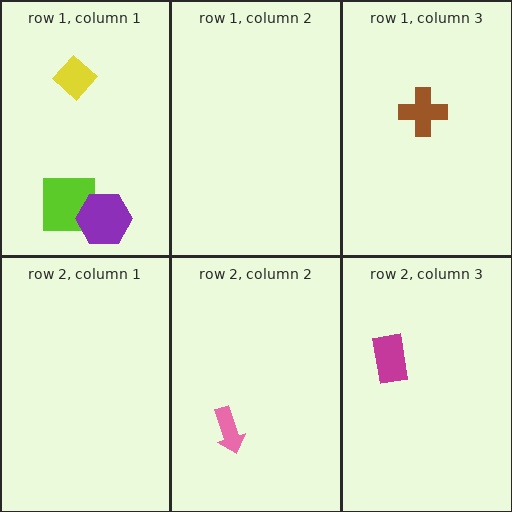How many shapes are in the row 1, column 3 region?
1.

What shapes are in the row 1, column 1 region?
The yellow diamond, the lime square, the purple hexagon.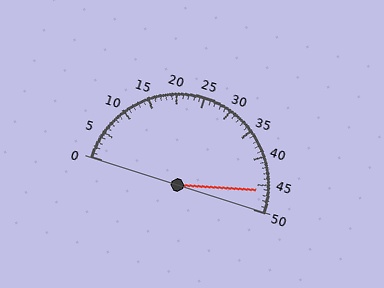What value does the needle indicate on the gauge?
The needle indicates approximately 46.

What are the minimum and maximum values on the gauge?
The gauge ranges from 0 to 50.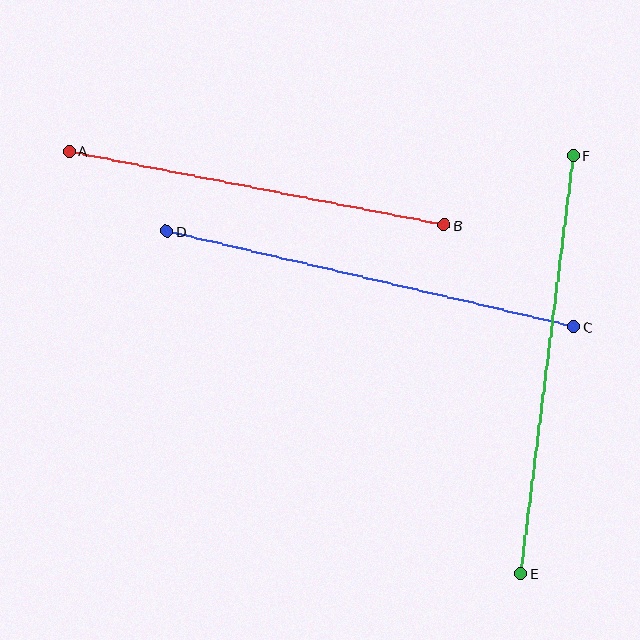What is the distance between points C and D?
The distance is approximately 418 pixels.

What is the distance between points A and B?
The distance is approximately 382 pixels.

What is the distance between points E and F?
The distance is approximately 421 pixels.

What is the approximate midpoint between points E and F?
The midpoint is at approximately (547, 365) pixels.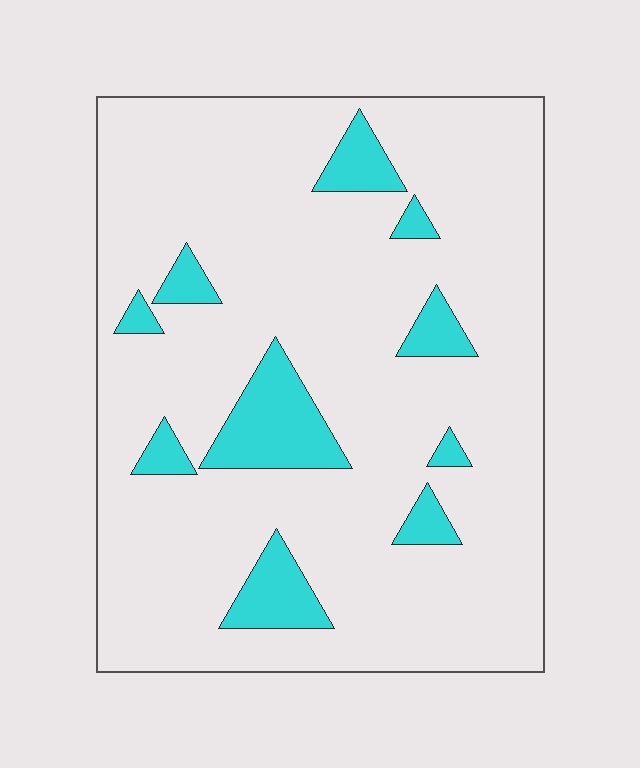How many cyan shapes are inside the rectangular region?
10.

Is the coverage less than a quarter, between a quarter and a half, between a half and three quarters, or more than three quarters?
Less than a quarter.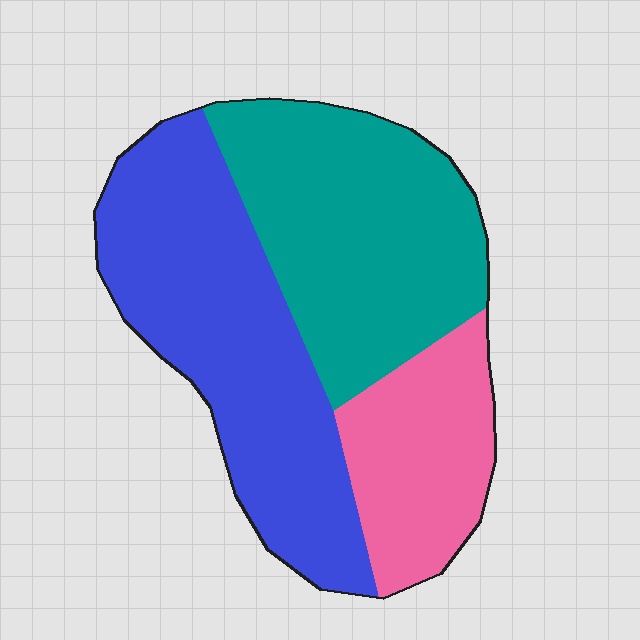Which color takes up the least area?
Pink, at roughly 20%.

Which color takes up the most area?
Blue, at roughly 40%.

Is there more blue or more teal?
Blue.